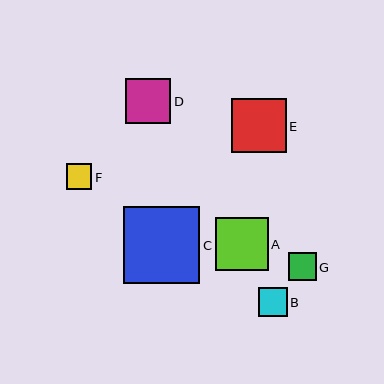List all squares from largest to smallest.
From largest to smallest: C, E, A, D, B, G, F.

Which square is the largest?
Square C is the largest with a size of approximately 76 pixels.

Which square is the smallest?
Square F is the smallest with a size of approximately 25 pixels.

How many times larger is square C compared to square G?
Square C is approximately 2.7 times the size of square G.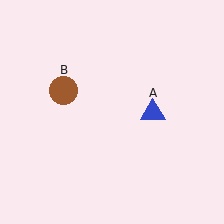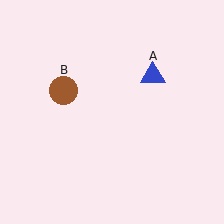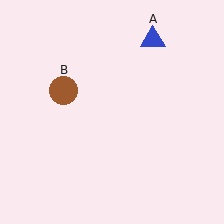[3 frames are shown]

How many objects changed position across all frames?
1 object changed position: blue triangle (object A).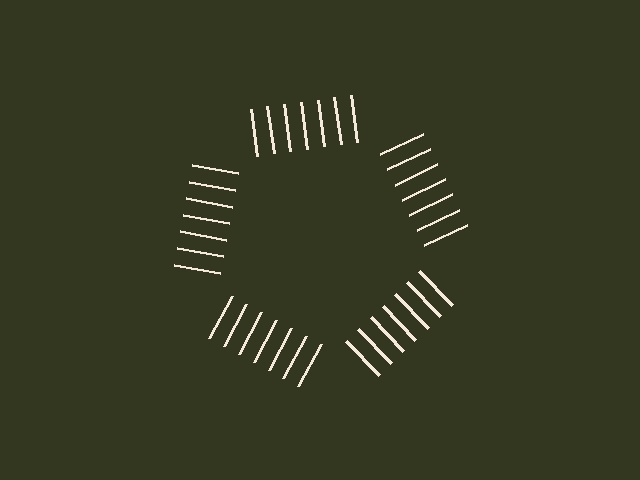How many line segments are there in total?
35 — 7 along each of the 5 edges.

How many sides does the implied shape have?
5 sides — the line-ends trace a pentagon.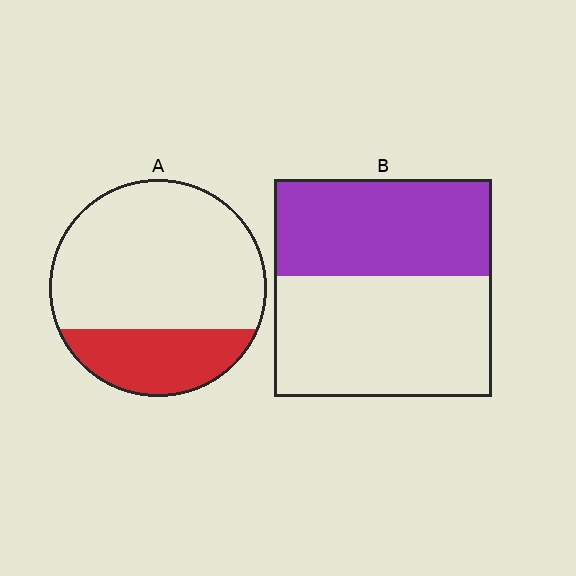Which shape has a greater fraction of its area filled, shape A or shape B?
Shape B.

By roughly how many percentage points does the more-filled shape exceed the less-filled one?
By roughly 20 percentage points (B over A).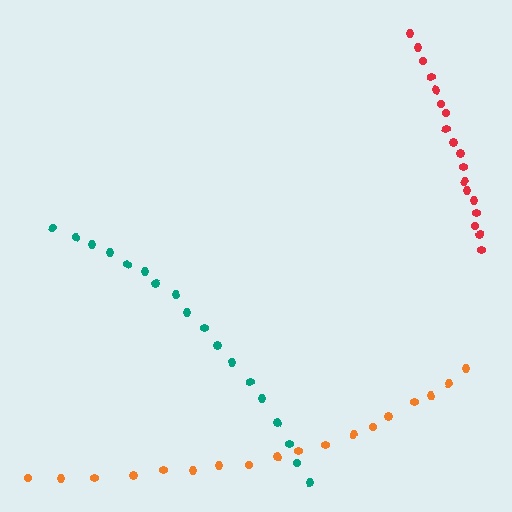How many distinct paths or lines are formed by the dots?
There are 3 distinct paths.